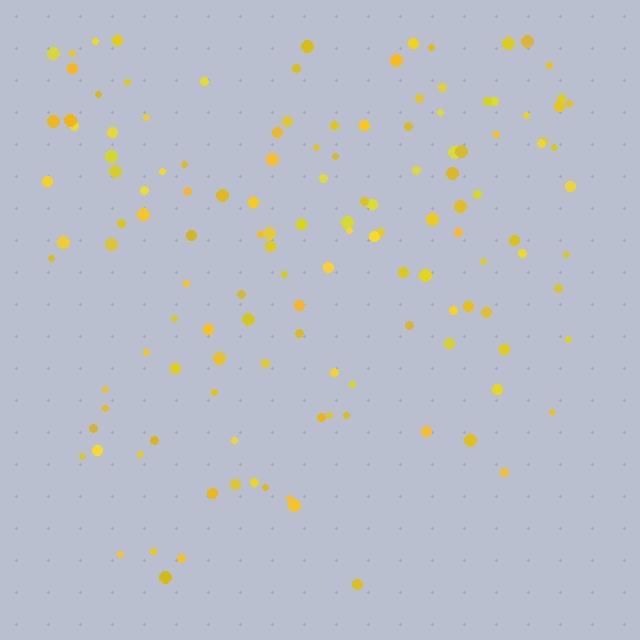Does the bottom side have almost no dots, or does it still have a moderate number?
Still a moderate number, just noticeably fewer than the top.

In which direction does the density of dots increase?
From bottom to top, with the top side densest.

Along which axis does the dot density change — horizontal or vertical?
Vertical.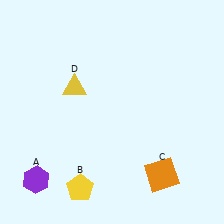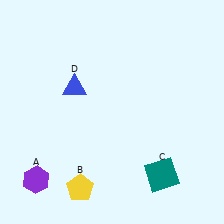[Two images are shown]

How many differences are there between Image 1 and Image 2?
There are 2 differences between the two images.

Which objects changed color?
C changed from orange to teal. D changed from yellow to blue.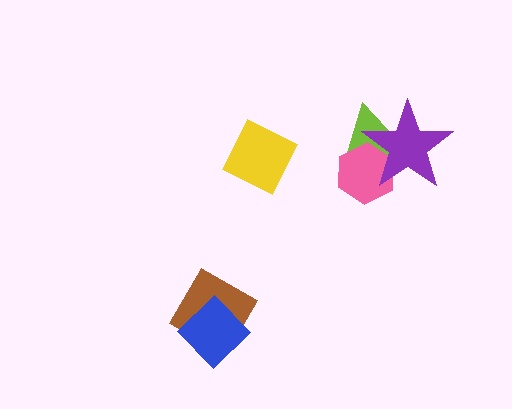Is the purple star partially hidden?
No, no other shape covers it.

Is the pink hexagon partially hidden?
Yes, it is partially covered by another shape.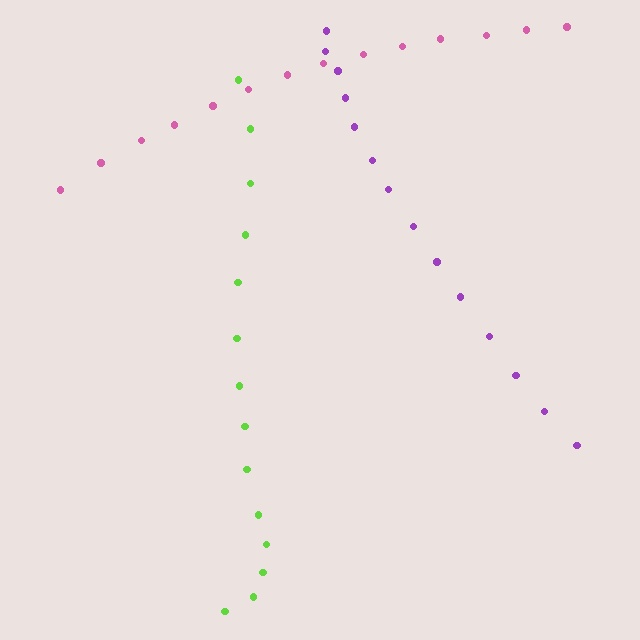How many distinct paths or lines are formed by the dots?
There are 3 distinct paths.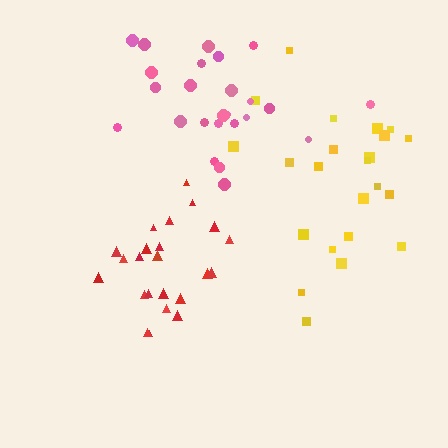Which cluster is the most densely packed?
Red.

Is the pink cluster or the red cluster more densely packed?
Red.